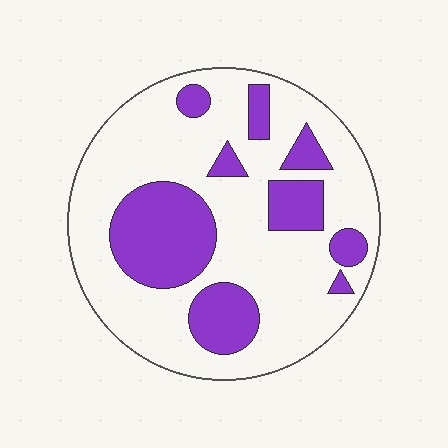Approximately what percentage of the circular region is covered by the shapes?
Approximately 30%.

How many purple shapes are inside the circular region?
9.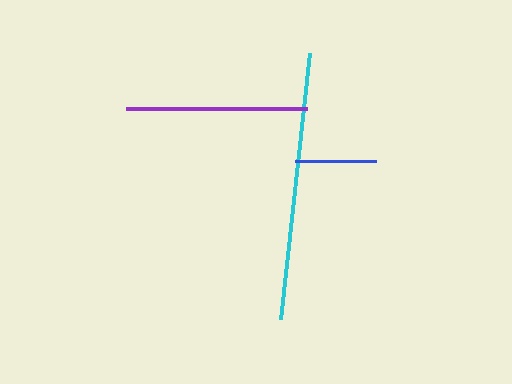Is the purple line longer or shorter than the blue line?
The purple line is longer than the blue line.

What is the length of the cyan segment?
The cyan segment is approximately 267 pixels long.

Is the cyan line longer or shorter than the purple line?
The cyan line is longer than the purple line.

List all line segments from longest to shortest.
From longest to shortest: cyan, purple, blue.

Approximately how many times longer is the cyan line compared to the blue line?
The cyan line is approximately 3.3 times the length of the blue line.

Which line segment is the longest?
The cyan line is the longest at approximately 267 pixels.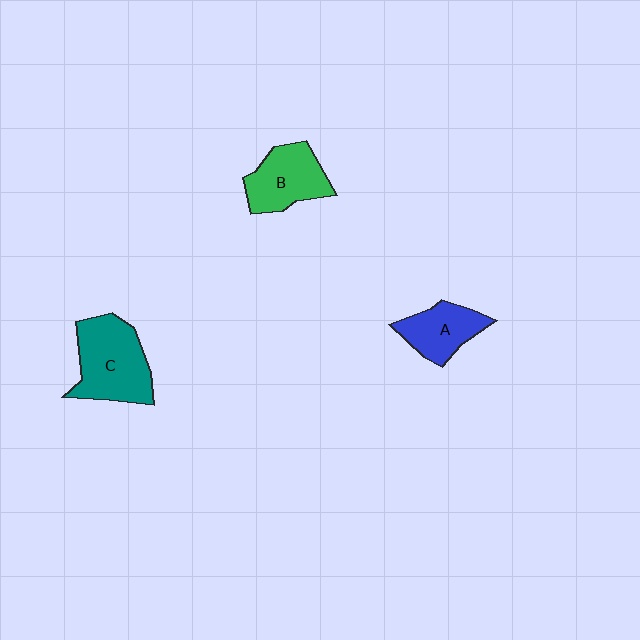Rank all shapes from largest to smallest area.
From largest to smallest: C (teal), B (green), A (blue).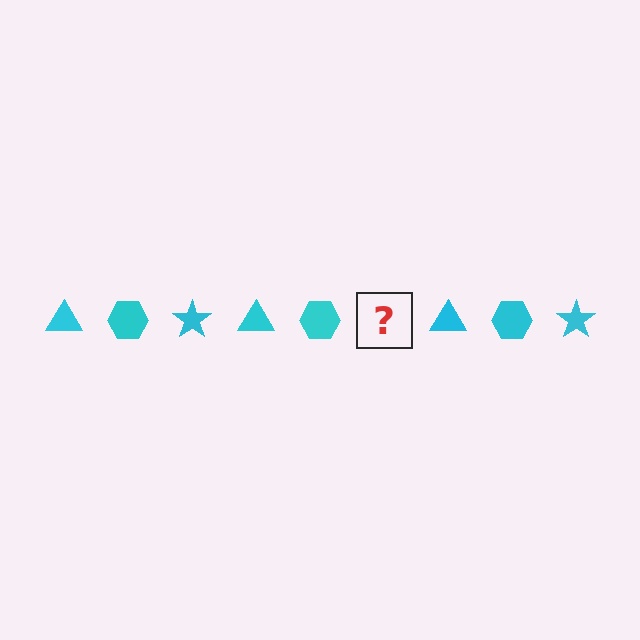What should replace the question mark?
The question mark should be replaced with a cyan star.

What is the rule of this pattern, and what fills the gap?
The rule is that the pattern cycles through triangle, hexagon, star shapes in cyan. The gap should be filled with a cyan star.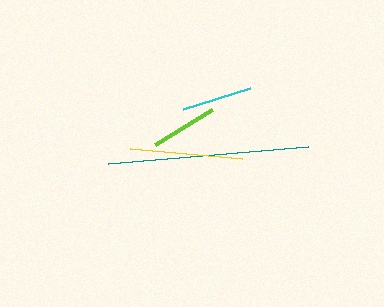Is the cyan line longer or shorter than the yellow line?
The yellow line is longer than the cyan line.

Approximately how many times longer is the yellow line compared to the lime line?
The yellow line is approximately 1.7 times the length of the lime line.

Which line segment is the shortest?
The lime line is the shortest at approximately 67 pixels.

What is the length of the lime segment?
The lime segment is approximately 67 pixels long.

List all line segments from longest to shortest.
From longest to shortest: teal, yellow, cyan, lime.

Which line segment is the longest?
The teal line is the longest at approximately 201 pixels.